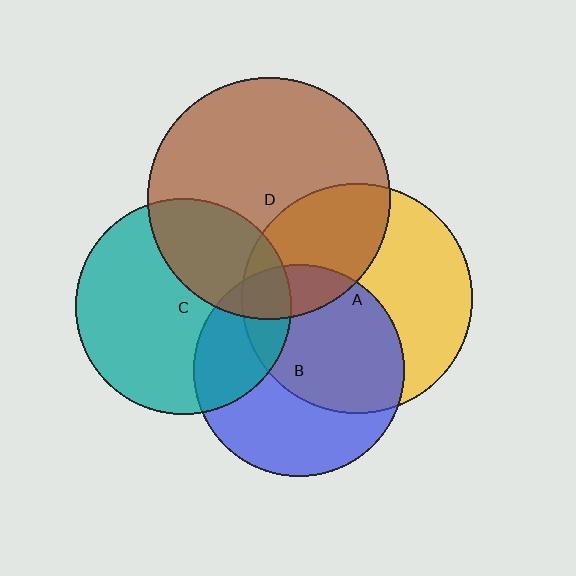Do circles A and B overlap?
Yes.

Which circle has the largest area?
Circle D (brown).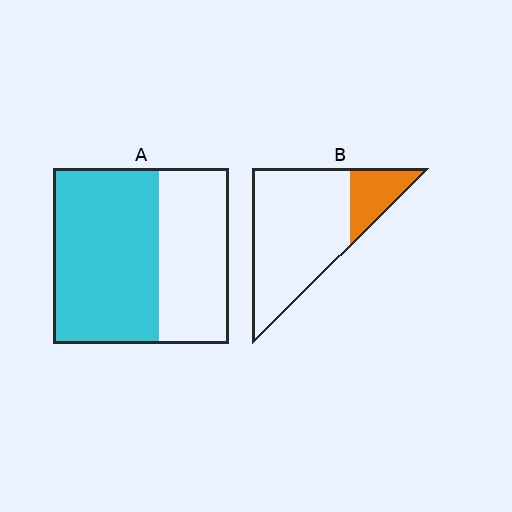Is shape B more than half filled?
No.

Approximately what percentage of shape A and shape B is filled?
A is approximately 60% and B is approximately 20%.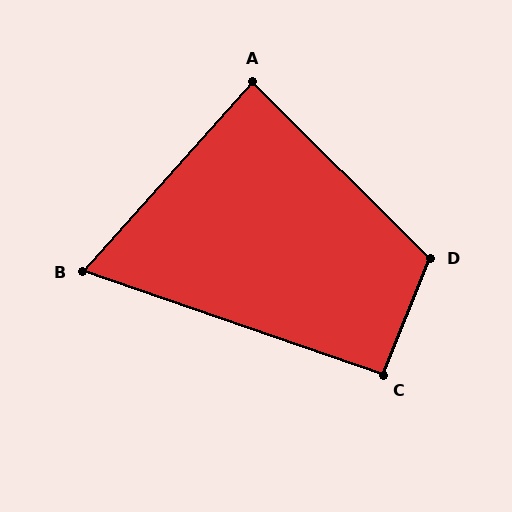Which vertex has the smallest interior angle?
B, at approximately 67 degrees.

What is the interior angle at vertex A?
Approximately 87 degrees (approximately right).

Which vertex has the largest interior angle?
D, at approximately 113 degrees.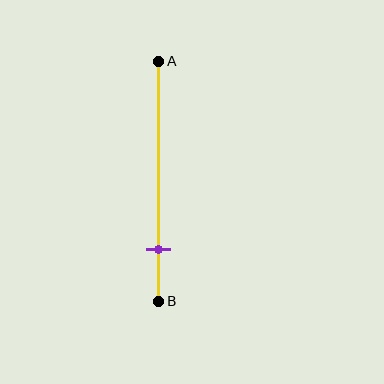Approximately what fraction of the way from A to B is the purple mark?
The purple mark is approximately 80% of the way from A to B.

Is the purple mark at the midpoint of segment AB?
No, the mark is at about 80% from A, not at the 50% midpoint.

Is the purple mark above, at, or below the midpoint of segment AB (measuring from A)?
The purple mark is below the midpoint of segment AB.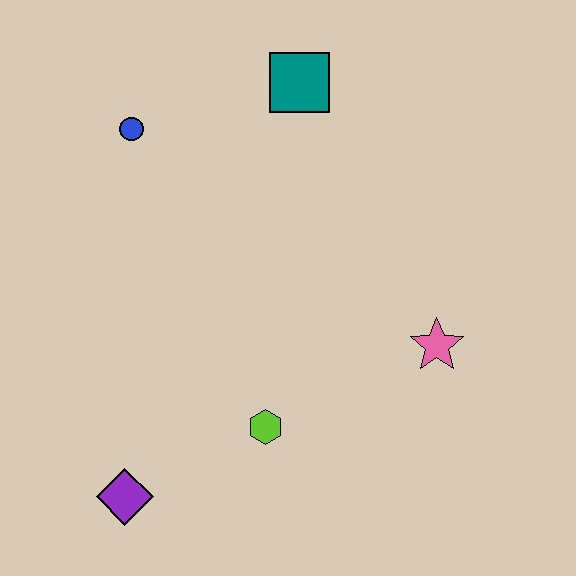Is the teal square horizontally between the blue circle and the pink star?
Yes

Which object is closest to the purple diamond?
The lime hexagon is closest to the purple diamond.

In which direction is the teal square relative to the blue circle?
The teal square is to the right of the blue circle.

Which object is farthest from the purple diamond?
The teal square is farthest from the purple diamond.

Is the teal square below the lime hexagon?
No